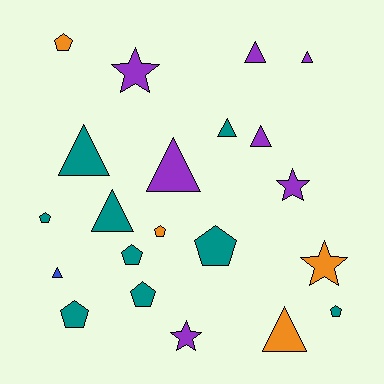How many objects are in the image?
There are 21 objects.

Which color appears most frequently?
Teal, with 9 objects.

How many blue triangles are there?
There is 1 blue triangle.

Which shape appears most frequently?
Triangle, with 9 objects.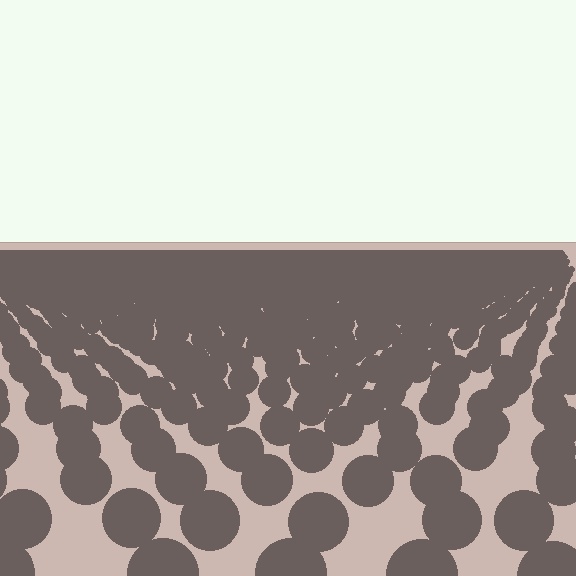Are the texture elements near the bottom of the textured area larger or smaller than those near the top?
Larger. Near the bottom, elements are closer to the viewer and appear at a bigger on-screen size.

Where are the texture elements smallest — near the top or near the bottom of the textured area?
Near the top.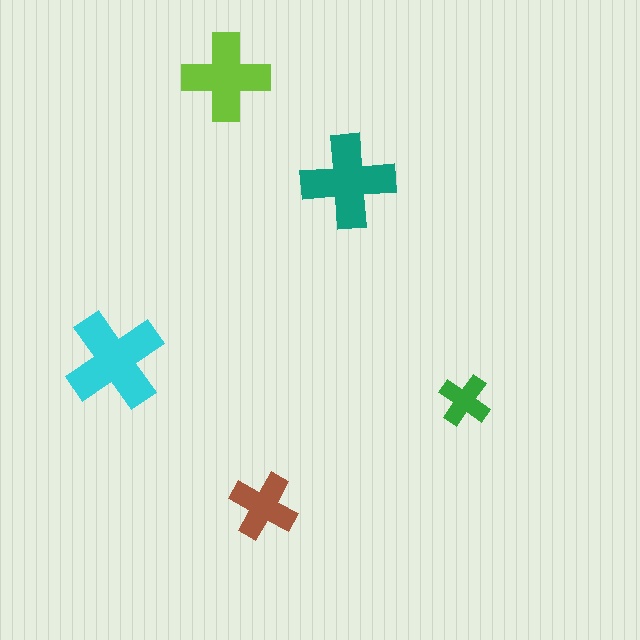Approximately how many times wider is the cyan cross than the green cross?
About 2 times wider.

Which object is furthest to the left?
The cyan cross is leftmost.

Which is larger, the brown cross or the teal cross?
The teal one.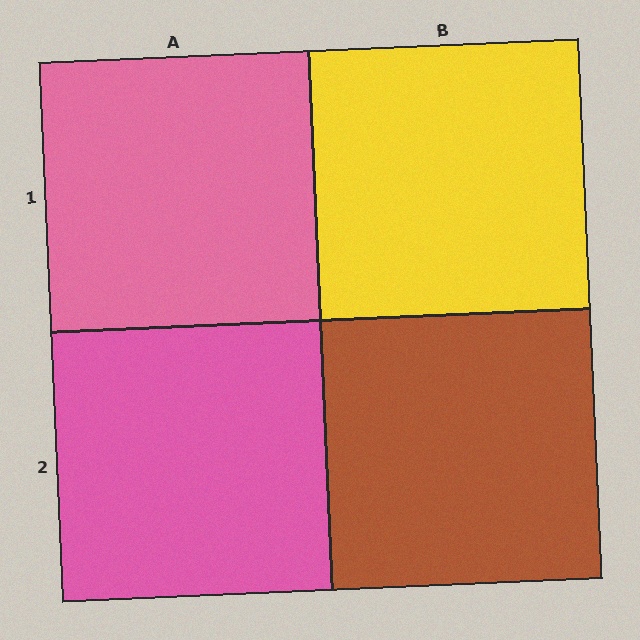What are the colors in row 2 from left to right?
Pink, brown.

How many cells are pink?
2 cells are pink.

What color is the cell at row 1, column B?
Yellow.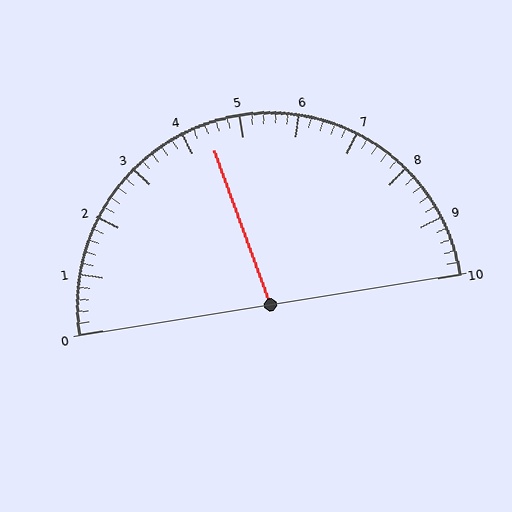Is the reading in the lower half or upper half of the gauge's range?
The reading is in the lower half of the range (0 to 10).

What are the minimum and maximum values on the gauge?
The gauge ranges from 0 to 10.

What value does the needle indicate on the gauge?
The needle indicates approximately 4.4.